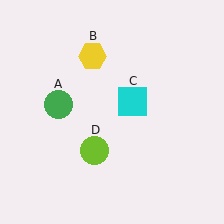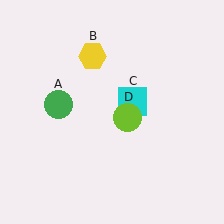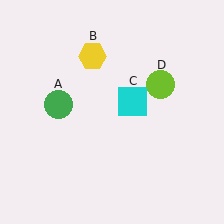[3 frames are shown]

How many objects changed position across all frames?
1 object changed position: lime circle (object D).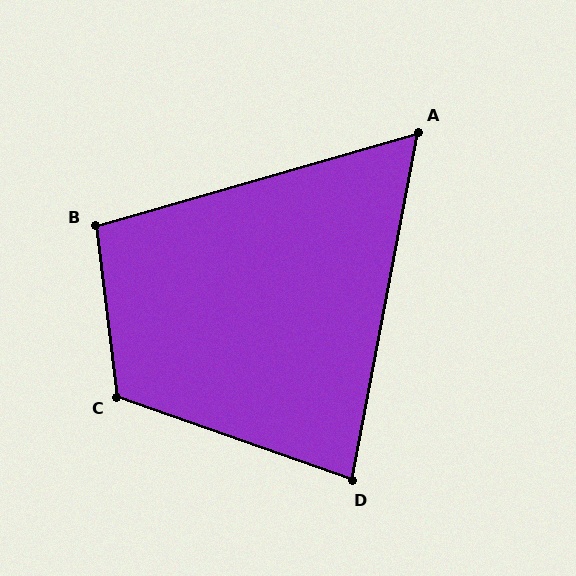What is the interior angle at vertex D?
Approximately 81 degrees (acute).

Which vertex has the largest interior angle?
C, at approximately 117 degrees.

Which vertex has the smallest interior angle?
A, at approximately 63 degrees.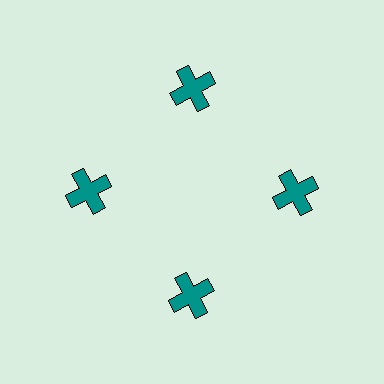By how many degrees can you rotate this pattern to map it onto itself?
The pattern maps onto itself every 90 degrees of rotation.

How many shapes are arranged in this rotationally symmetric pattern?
There are 4 shapes, arranged in 4 groups of 1.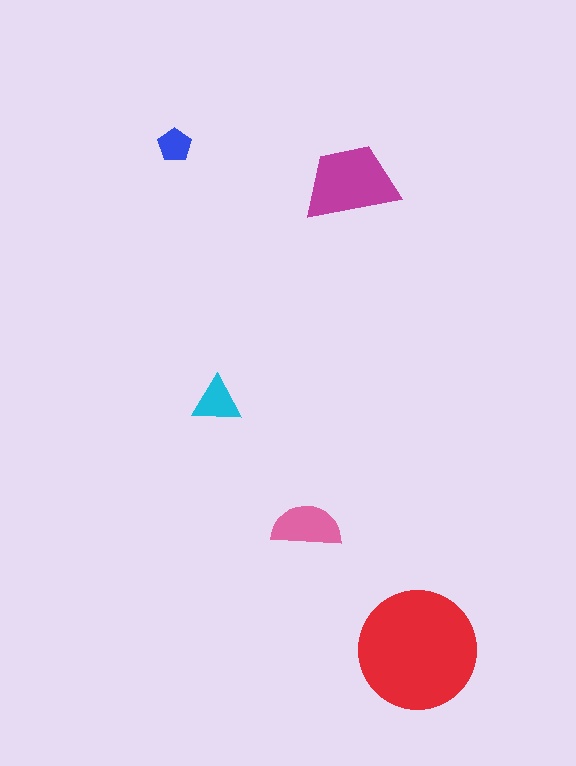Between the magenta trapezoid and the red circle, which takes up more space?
The red circle.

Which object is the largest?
The red circle.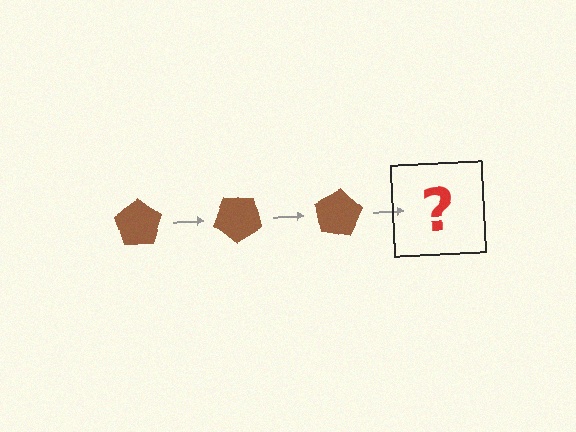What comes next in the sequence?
The next element should be a brown pentagon rotated 120 degrees.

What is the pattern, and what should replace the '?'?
The pattern is that the pentagon rotates 40 degrees each step. The '?' should be a brown pentagon rotated 120 degrees.